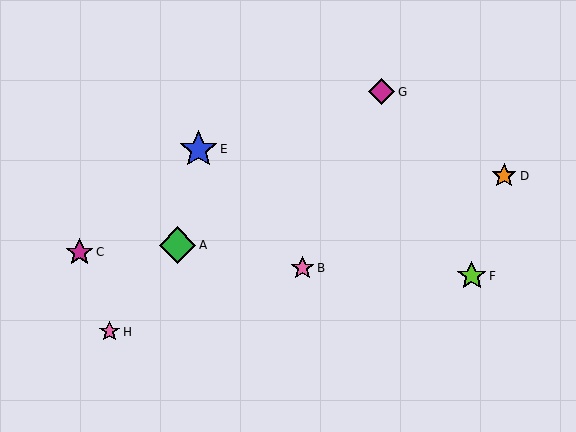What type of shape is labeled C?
Shape C is a magenta star.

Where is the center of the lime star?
The center of the lime star is at (472, 276).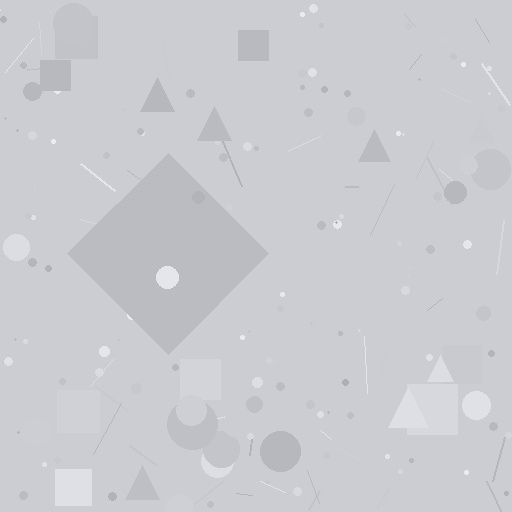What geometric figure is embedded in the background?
A diamond is embedded in the background.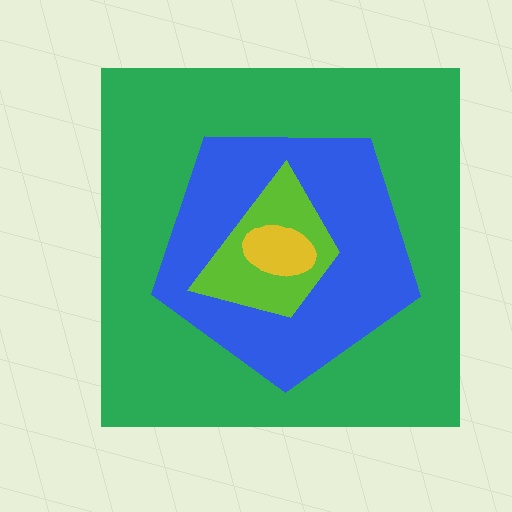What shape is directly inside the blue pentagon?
The lime trapezoid.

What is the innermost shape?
The yellow ellipse.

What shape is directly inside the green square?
The blue pentagon.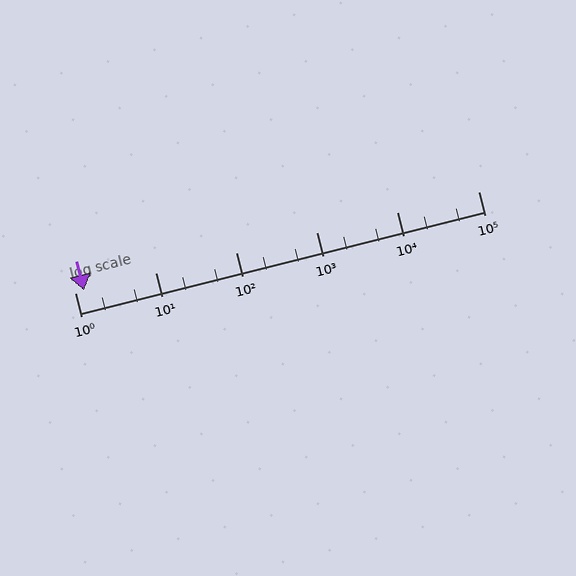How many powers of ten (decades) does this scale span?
The scale spans 5 decades, from 1 to 100000.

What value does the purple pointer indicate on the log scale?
The pointer indicates approximately 1.3.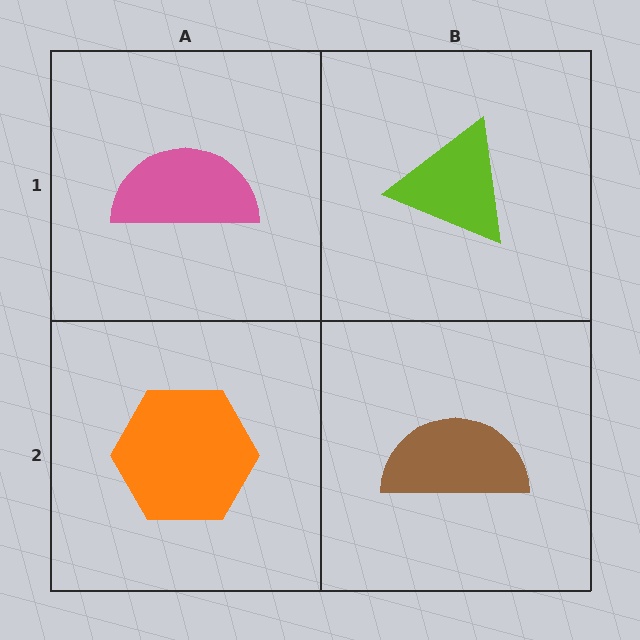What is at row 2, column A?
An orange hexagon.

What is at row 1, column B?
A lime triangle.